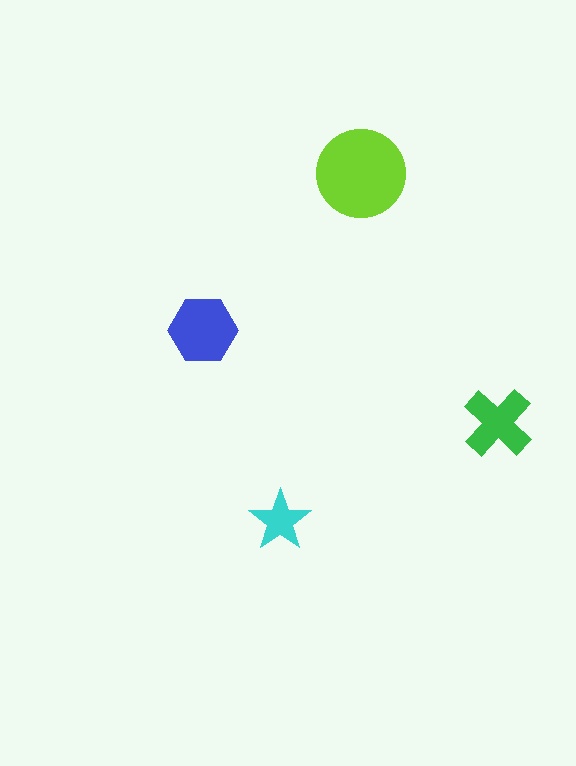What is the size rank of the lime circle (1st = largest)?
1st.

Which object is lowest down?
The cyan star is bottommost.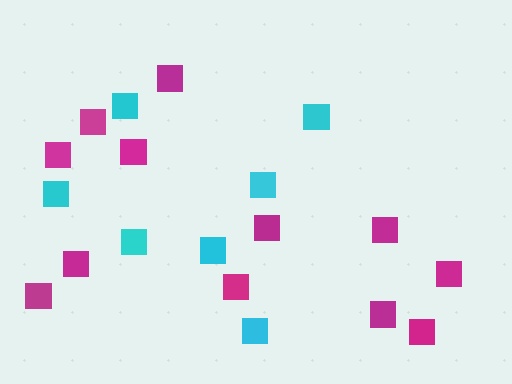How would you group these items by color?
There are 2 groups: one group of cyan squares (7) and one group of magenta squares (12).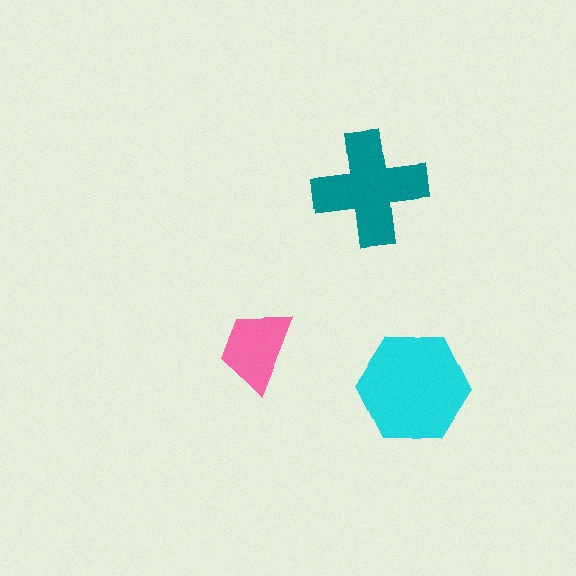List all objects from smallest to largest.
The pink trapezoid, the teal cross, the cyan hexagon.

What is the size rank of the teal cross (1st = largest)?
2nd.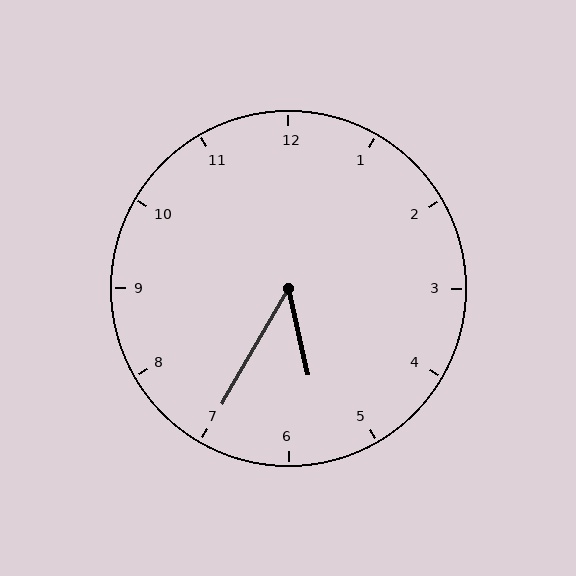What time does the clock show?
5:35.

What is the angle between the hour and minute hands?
Approximately 42 degrees.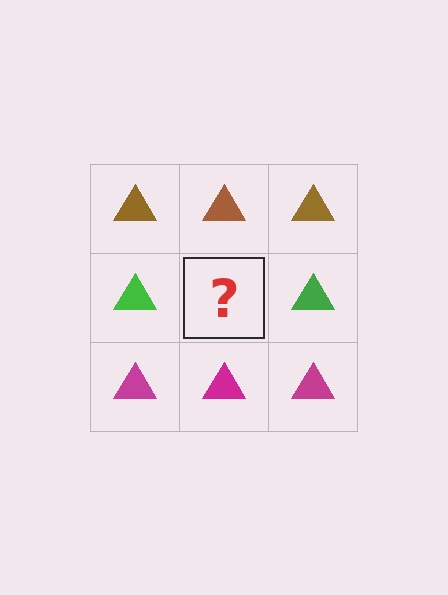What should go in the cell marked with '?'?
The missing cell should contain a green triangle.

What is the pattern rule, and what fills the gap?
The rule is that each row has a consistent color. The gap should be filled with a green triangle.